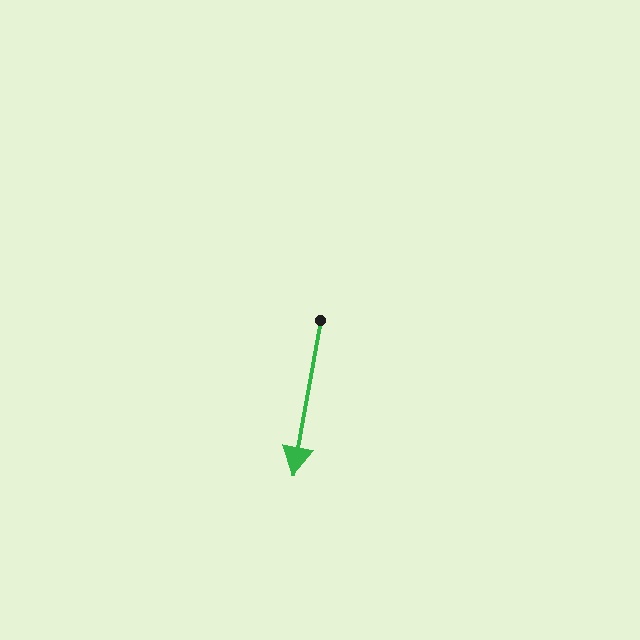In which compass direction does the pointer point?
South.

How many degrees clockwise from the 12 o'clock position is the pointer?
Approximately 190 degrees.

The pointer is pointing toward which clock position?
Roughly 6 o'clock.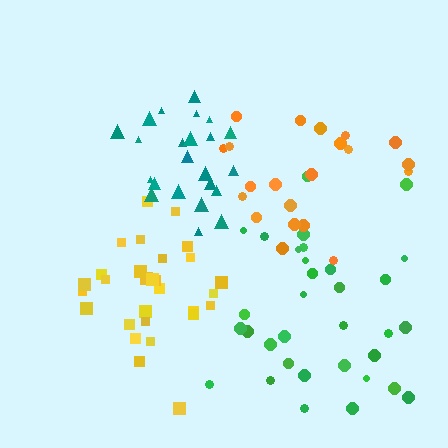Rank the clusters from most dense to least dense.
teal, yellow, green, orange.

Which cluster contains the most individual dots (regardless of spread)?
Green (33).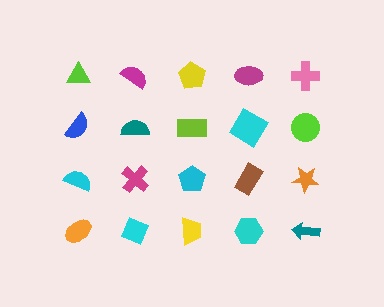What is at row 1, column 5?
A pink cross.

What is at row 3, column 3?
A cyan pentagon.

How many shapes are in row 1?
5 shapes.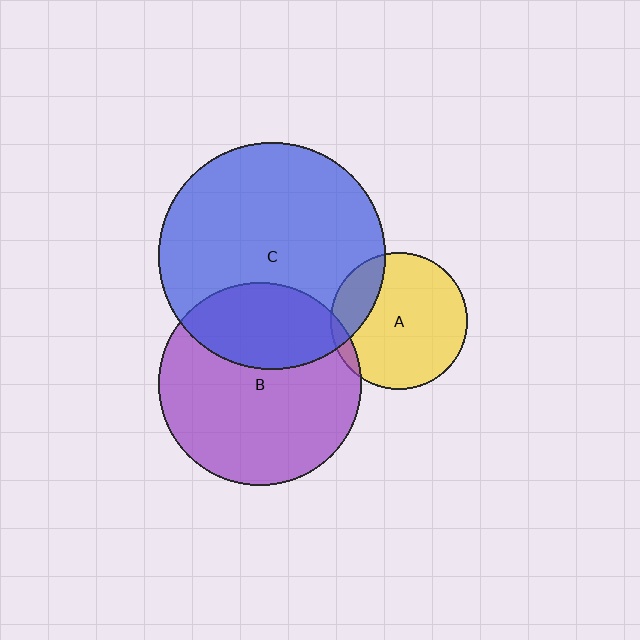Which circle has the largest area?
Circle C (blue).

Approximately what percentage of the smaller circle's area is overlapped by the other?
Approximately 30%.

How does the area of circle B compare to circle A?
Approximately 2.2 times.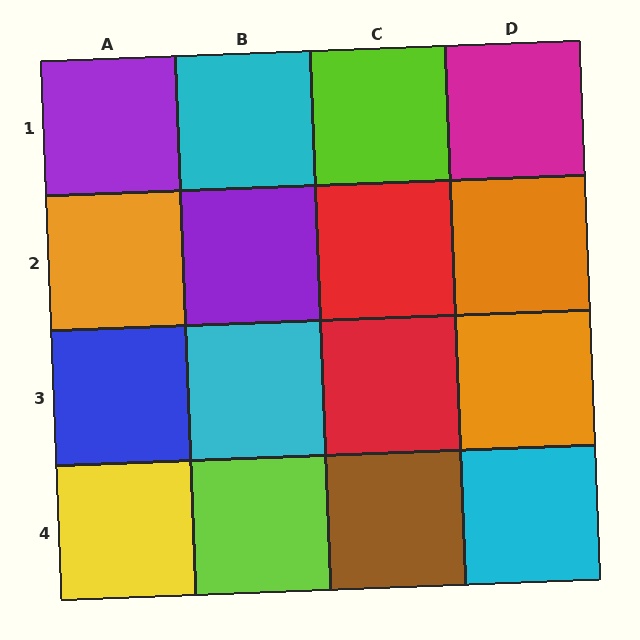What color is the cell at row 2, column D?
Orange.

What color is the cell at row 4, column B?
Lime.